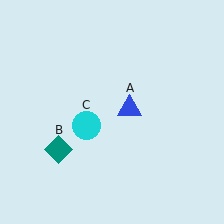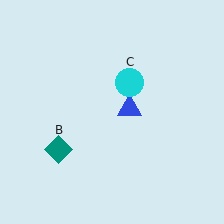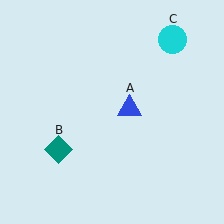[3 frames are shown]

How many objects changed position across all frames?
1 object changed position: cyan circle (object C).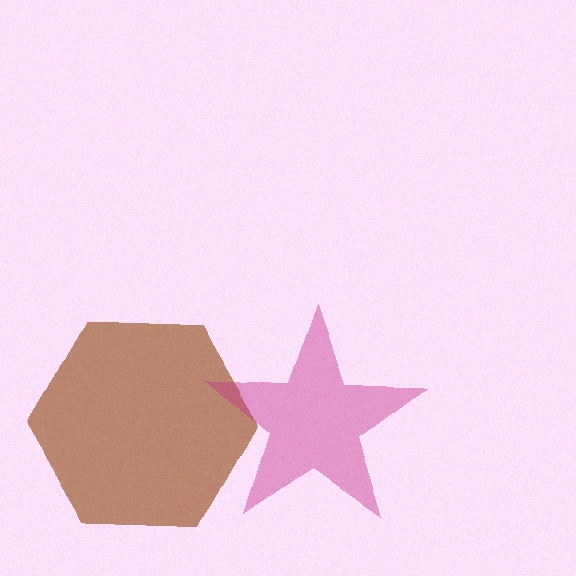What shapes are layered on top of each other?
The layered shapes are: a brown hexagon, a magenta star.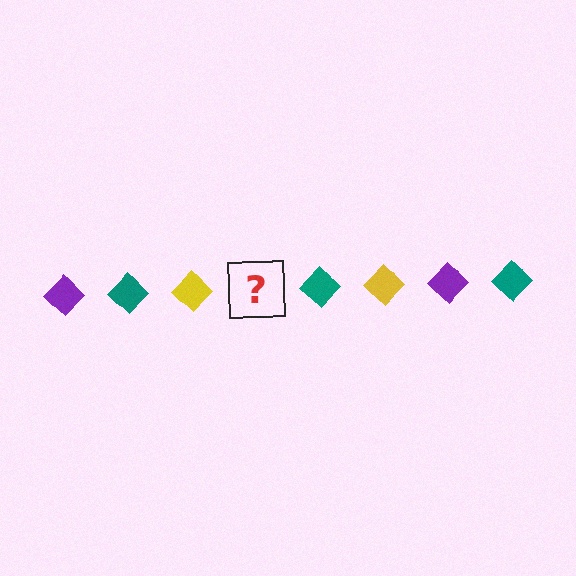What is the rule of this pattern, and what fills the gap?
The rule is that the pattern cycles through purple, teal, yellow diamonds. The gap should be filled with a purple diamond.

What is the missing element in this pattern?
The missing element is a purple diamond.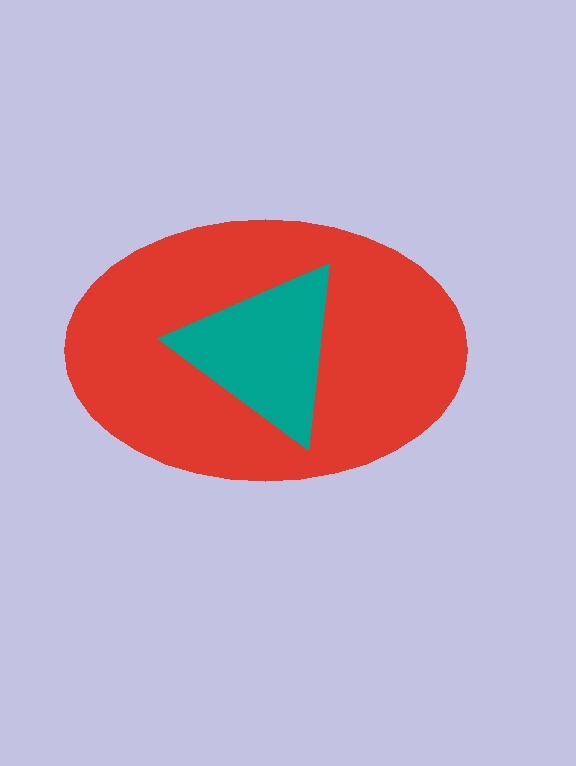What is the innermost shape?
The teal triangle.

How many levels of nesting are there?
2.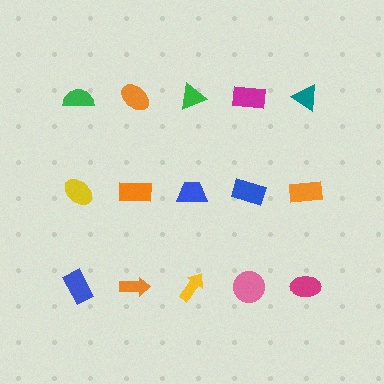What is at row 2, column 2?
An orange rectangle.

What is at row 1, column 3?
A green triangle.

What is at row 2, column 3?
A blue trapezoid.